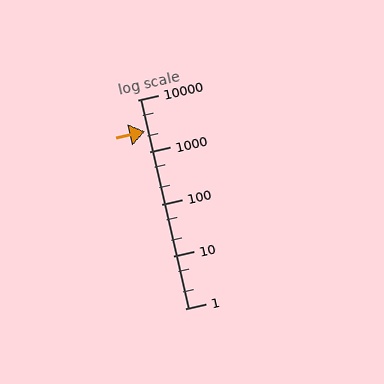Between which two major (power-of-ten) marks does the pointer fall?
The pointer is between 1000 and 10000.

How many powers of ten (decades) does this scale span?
The scale spans 4 decades, from 1 to 10000.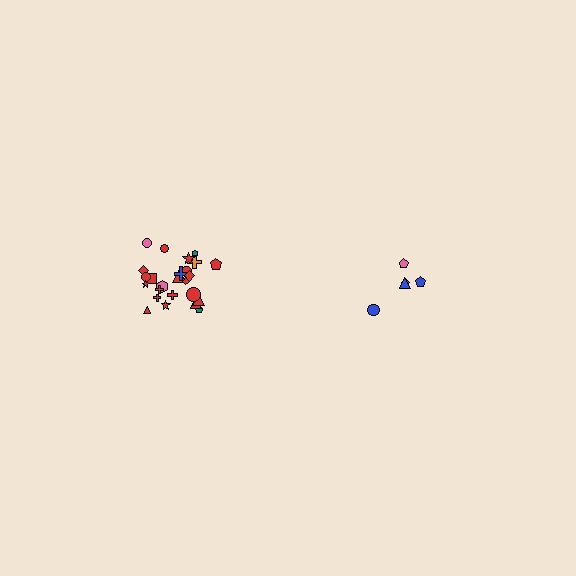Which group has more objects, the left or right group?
The left group.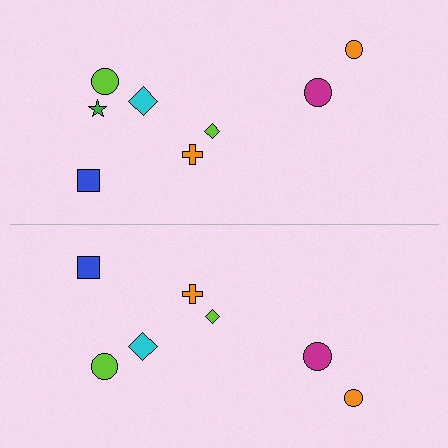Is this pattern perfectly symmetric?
No, the pattern is not perfectly symmetric. A green star is missing from the bottom side.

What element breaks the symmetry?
A green star is missing from the bottom side.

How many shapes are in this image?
There are 15 shapes in this image.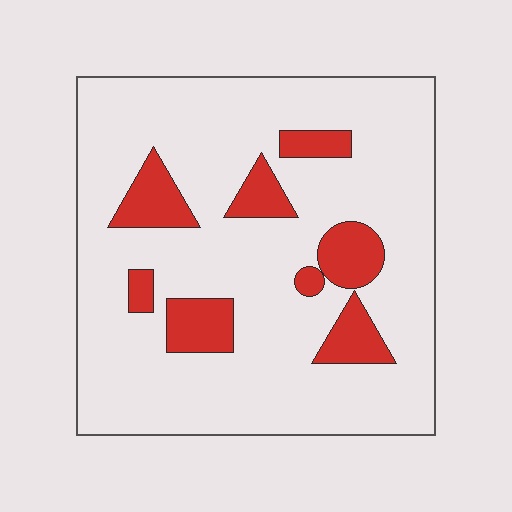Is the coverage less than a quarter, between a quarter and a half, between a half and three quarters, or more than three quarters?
Less than a quarter.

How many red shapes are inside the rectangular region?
8.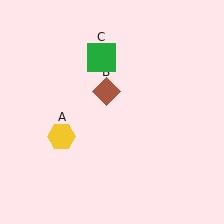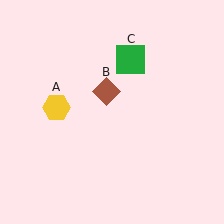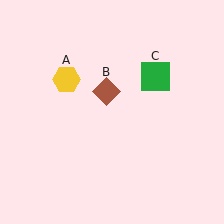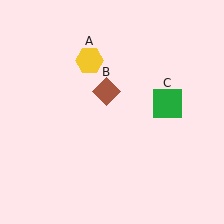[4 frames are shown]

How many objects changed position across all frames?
2 objects changed position: yellow hexagon (object A), green square (object C).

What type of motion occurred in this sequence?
The yellow hexagon (object A), green square (object C) rotated clockwise around the center of the scene.